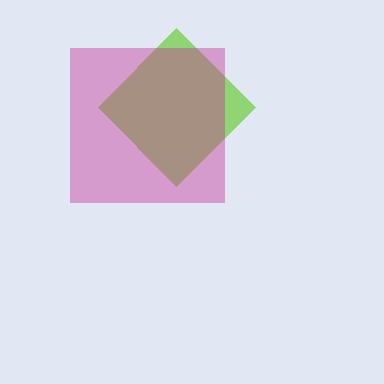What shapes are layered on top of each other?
The layered shapes are: a lime diamond, a magenta square.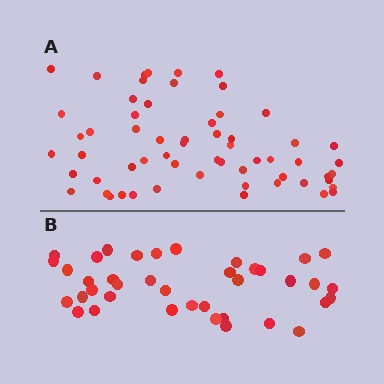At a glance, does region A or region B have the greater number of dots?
Region A (the top region) has more dots.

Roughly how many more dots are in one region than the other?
Region A has approximately 20 more dots than region B.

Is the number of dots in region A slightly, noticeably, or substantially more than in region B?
Region A has substantially more. The ratio is roughly 1.5 to 1.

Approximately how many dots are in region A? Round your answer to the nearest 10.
About 60 dots.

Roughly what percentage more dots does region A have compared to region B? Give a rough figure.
About 55% more.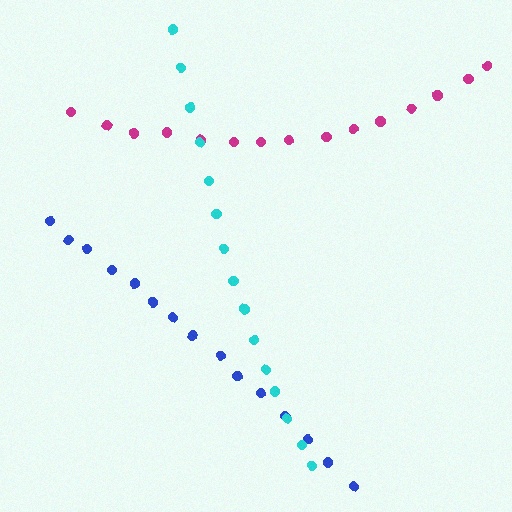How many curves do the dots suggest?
There are 3 distinct paths.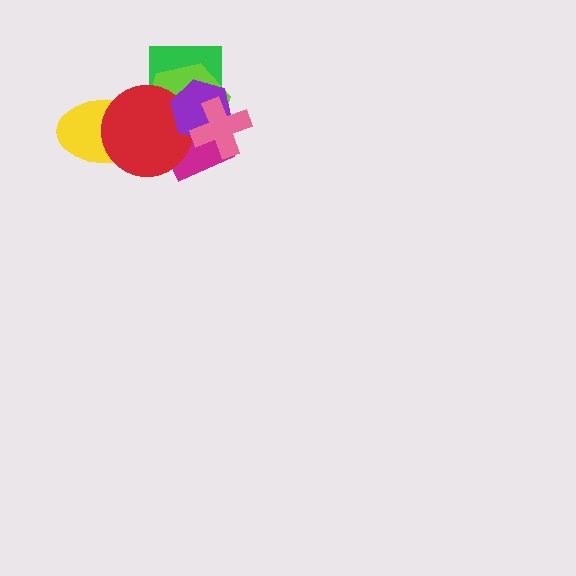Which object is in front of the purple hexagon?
The pink cross is in front of the purple hexagon.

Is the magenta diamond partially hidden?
Yes, it is partially covered by another shape.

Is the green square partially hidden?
Yes, it is partially covered by another shape.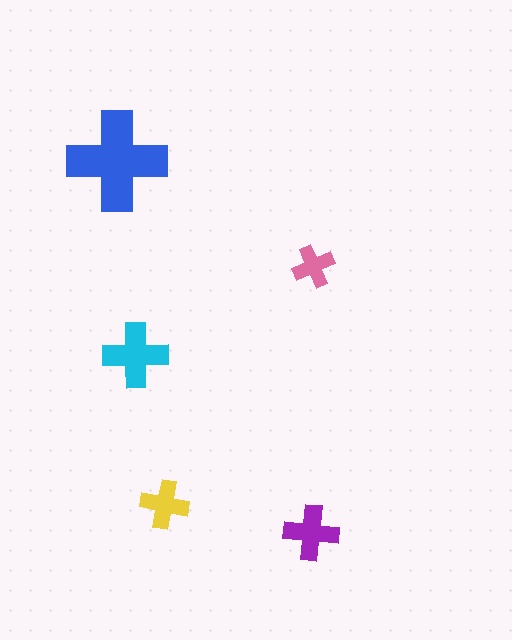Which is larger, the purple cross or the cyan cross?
The cyan one.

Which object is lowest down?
The purple cross is bottommost.